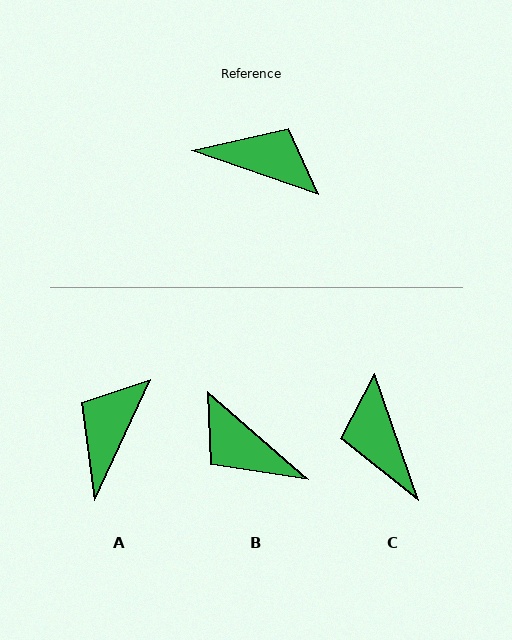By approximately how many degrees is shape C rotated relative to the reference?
Approximately 128 degrees counter-clockwise.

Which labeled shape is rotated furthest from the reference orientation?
B, about 158 degrees away.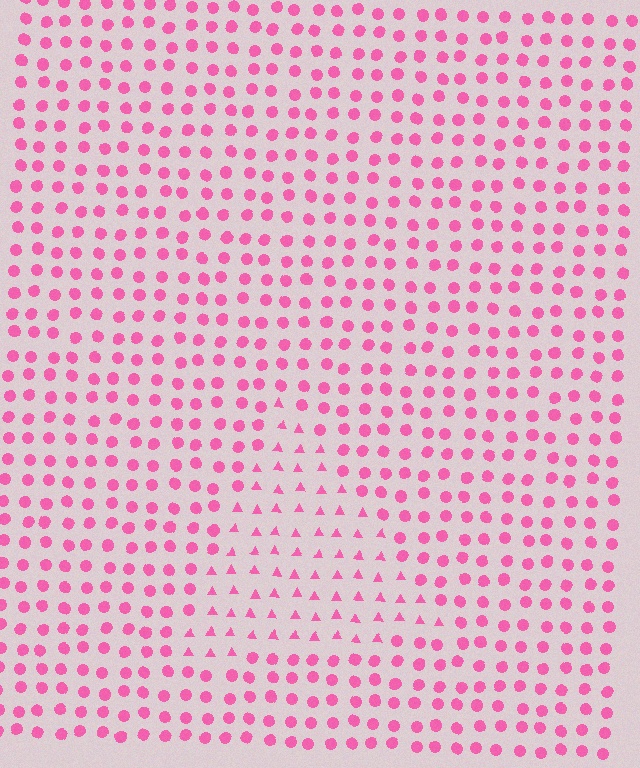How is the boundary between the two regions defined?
The boundary is defined by a change in element shape: triangles inside vs. circles outside. All elements share the same color and spacing.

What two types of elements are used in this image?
The image uses triangles inside the triangle region and circles outside it.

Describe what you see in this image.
The image is filled with small pink elements arranged in a uniform grid. A triangle-shaped region contains triangles, while the surrounding area contains circles. The boundary is defined purely by the change in element shape.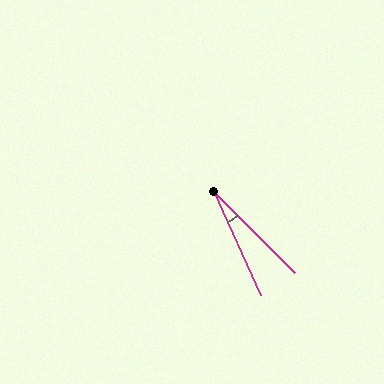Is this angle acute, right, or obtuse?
It is acute.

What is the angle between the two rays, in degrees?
Approximately 21 degrees.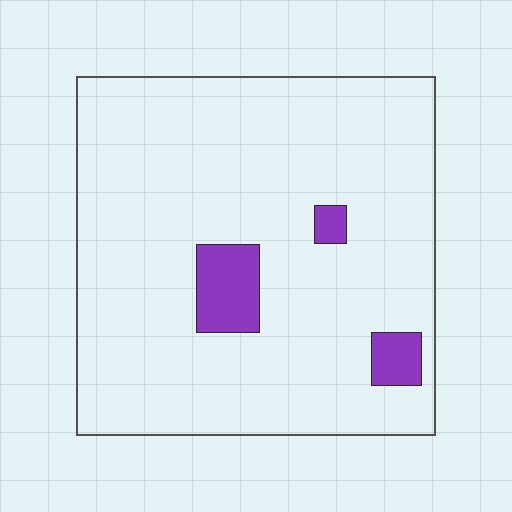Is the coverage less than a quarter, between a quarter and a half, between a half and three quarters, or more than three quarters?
Less than a quarter.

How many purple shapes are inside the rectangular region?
3.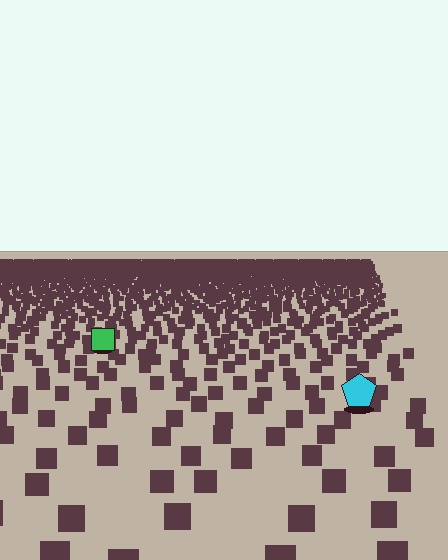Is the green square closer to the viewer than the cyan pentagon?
No. The cyan pentagon is closer — you can tell from the texture gradient: the ground texture is coarser near it.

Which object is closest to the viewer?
The cyan pentagon is closest. The texture marks near it are larger and more spread out.